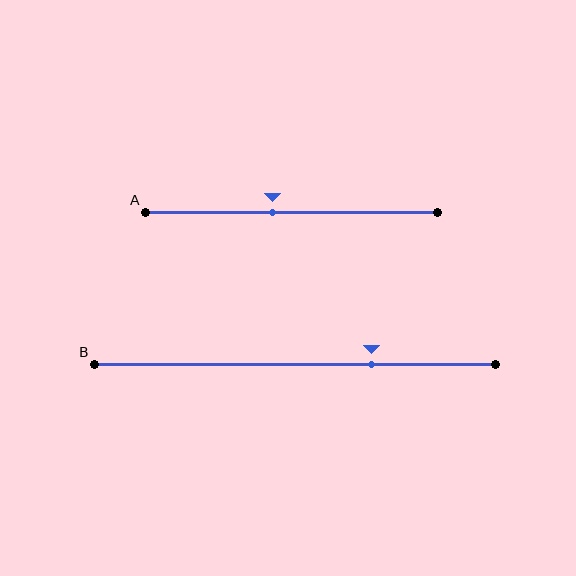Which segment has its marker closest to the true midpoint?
Segment A has its marker closest to the true midpoint.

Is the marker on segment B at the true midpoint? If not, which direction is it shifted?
No, the marker on segment B is shifted to the right by about 19% of the segment length.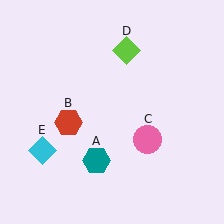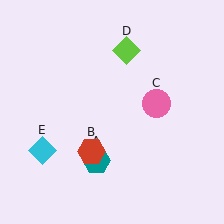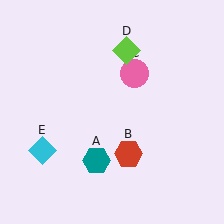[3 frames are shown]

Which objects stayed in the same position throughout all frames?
Teal hexagon (object A) and lime diamond (object D) and cyan diamond (object E) remained stationary.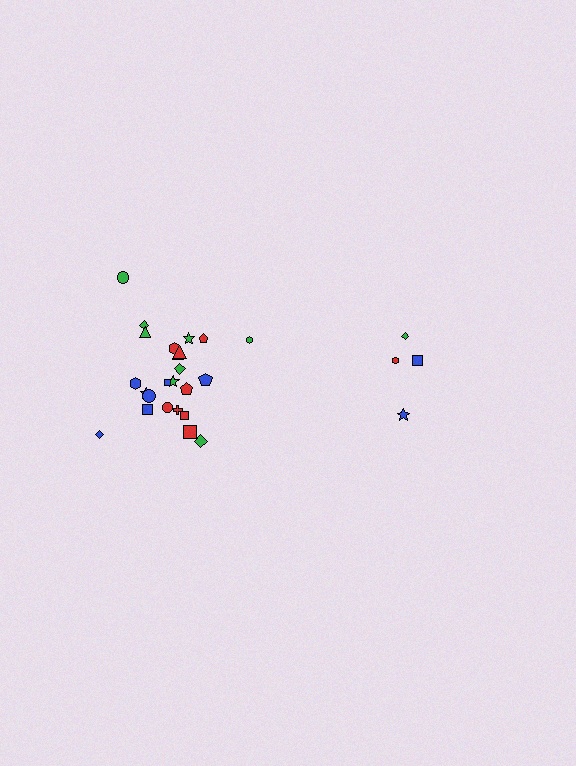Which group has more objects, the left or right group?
The left group.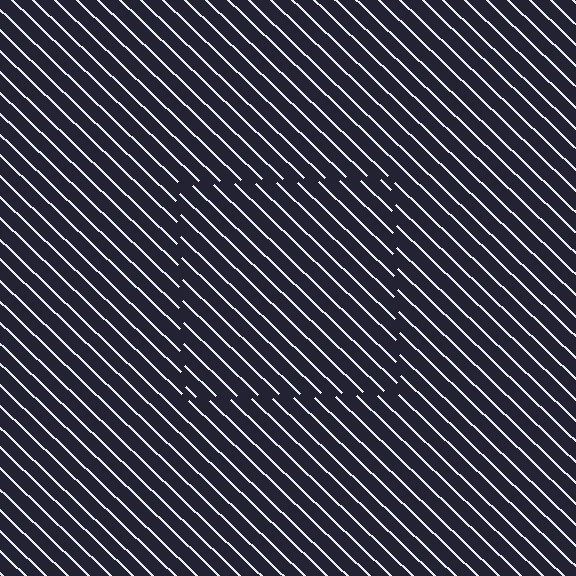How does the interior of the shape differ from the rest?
The interior of the shape contains the same grating, shifted by half a period — the contour is defined by the phase discontinuity where line-ends from the inner and outer gratings abut.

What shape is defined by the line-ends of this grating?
An illusory square. The interior of the shape contains the same grating, shifted by half a period — the contour is defined by the phase discontinuity where line-ends from the inner and outer gratings abut.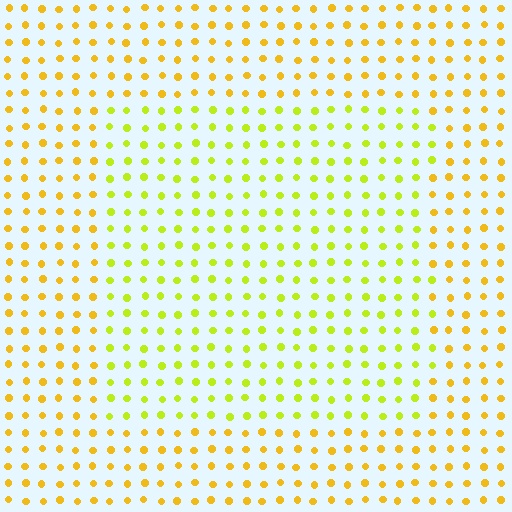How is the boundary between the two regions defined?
The boundary is defined purely by a slight shift in hue (about 29 degrees). Spacing, size, and orientation are identical on both sides.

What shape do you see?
I see a rectangle.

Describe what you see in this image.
The image is filled with small yellow elements in a uniform arrangement. A rectangle-shaped region is visible where the elements are tinted to a slightly different hue, forming a subtle color boundary.